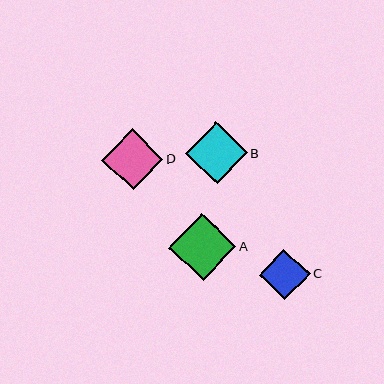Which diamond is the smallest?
Diamond C is the smallest with a size of approximately 50 pixels.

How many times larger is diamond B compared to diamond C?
Diamond B is approximately 1.2 times the size of diamond C.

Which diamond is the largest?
Diamond A is the largest with a size of approximately 67 pixels.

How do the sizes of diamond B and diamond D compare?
Diamond B and diamond D are approximately the same size.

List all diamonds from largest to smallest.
From largest to smallest: A, B, D, C.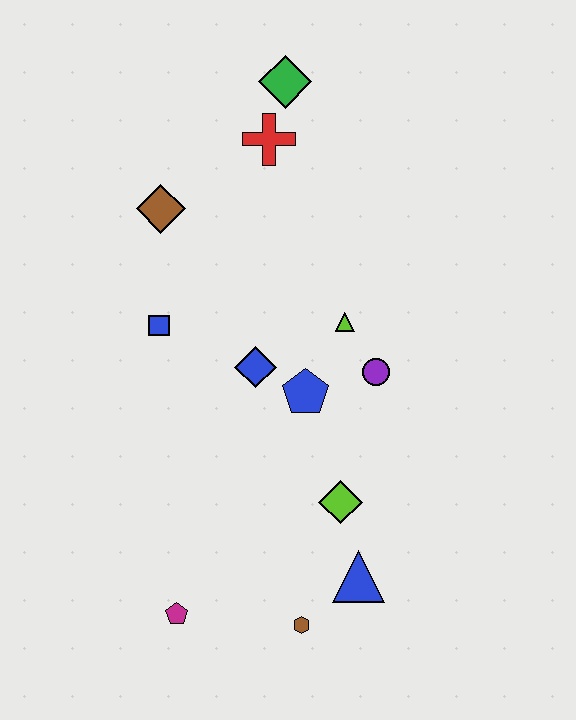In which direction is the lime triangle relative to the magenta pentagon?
The lime triangle is above the magenta pentagon.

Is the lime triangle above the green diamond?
No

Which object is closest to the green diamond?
The red cross is closest to the green diamond.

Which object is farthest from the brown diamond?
The brown hexagon is farthest from the brown diamond.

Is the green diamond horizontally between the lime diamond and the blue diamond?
Yes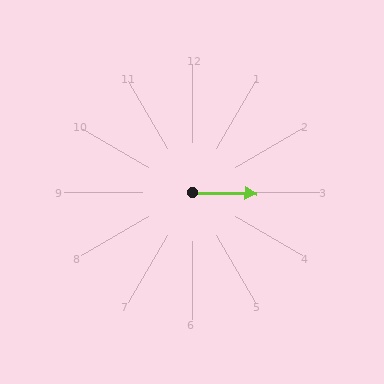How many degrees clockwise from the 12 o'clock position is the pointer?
Approximately 91 degrees.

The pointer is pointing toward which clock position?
Roughly 3 o'clock.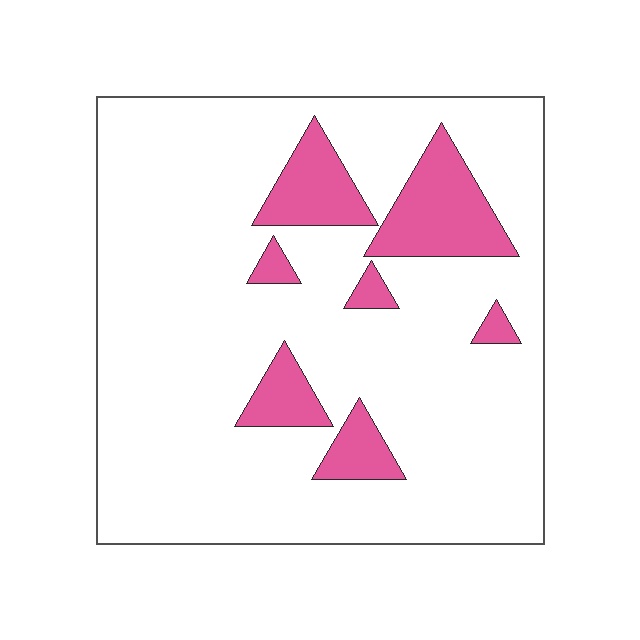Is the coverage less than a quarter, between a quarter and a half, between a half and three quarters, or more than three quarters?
Less than a quarter.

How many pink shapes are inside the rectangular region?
7.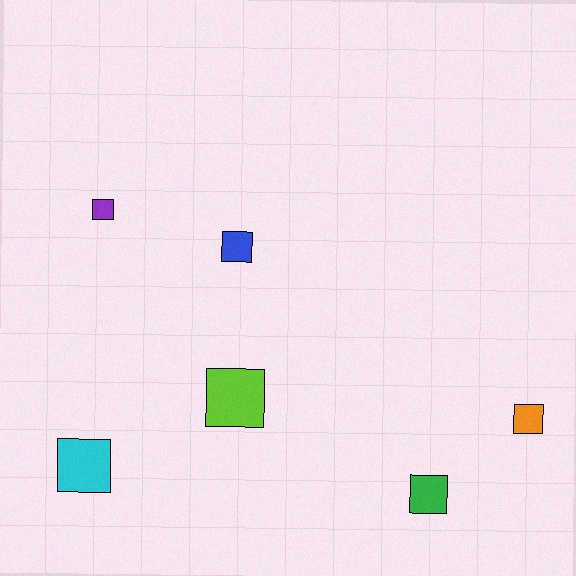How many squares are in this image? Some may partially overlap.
There are 6 squares.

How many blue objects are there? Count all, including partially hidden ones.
There is 1 blue object.